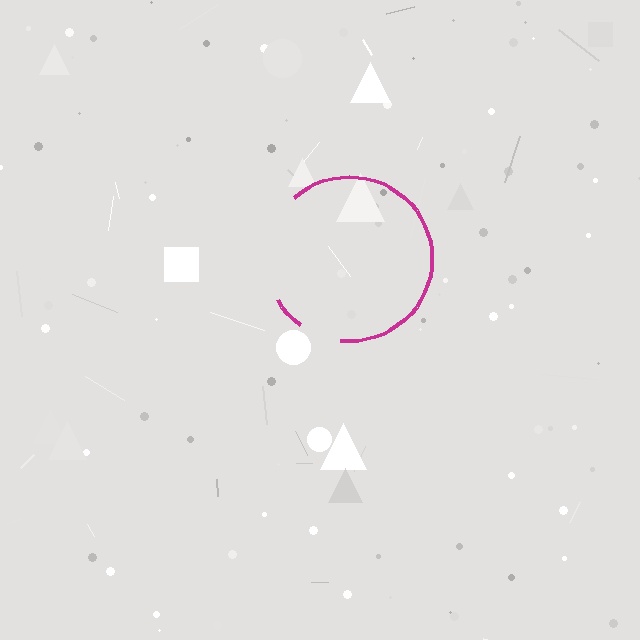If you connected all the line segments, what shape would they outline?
They would outline a circle.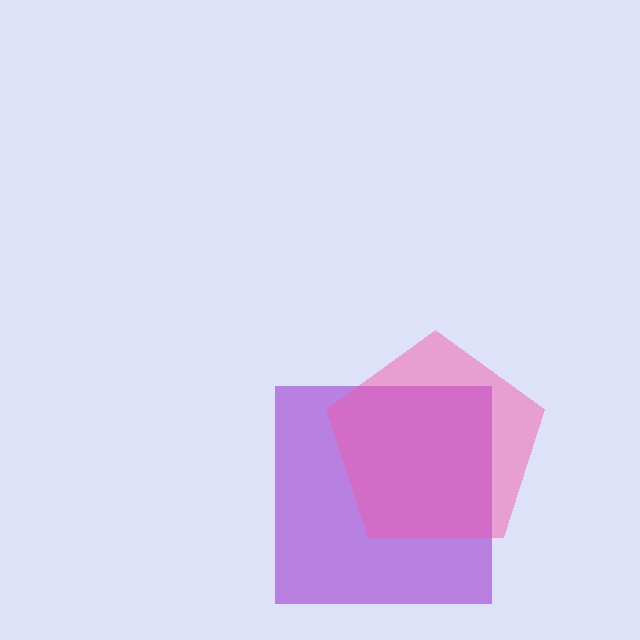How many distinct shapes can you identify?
There are 2 distinct shapes: a purple square, a pink pentagon.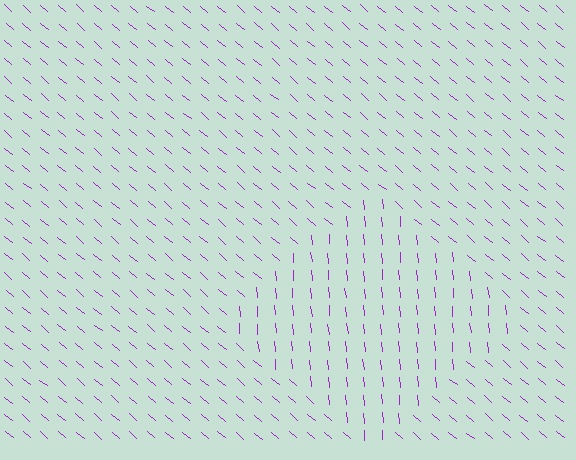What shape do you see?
I see a diamond.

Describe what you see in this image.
The image is filled with small purple line segments. A diamond region in the image has lines oriented differently from the surrounding lines, creating a visible texture boundary.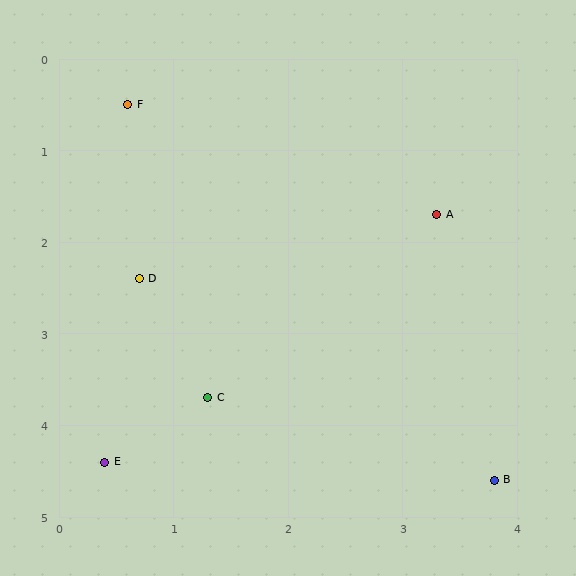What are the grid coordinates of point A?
Point A is at approximately (3.3, 1.7).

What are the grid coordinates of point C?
Point C is at approximately (1.3, 3.7).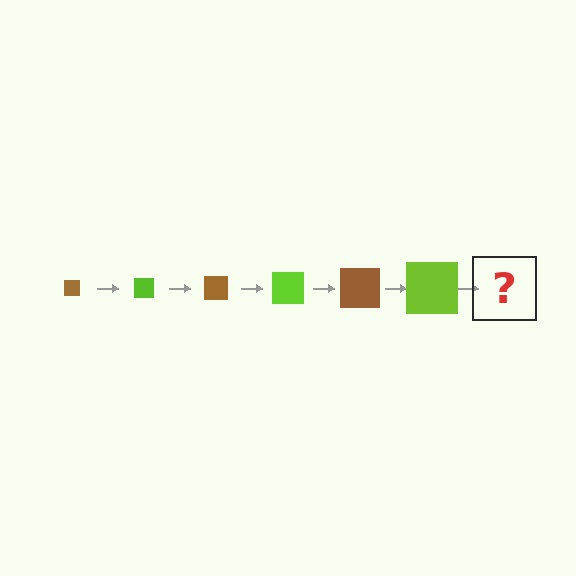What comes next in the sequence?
The next element should be a brown square, larger than the previous one.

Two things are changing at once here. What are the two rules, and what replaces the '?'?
The two rules are that the square grows larger each step and the color cycles through brown and lime. The '?' should be a brown square, larger than the previous one.